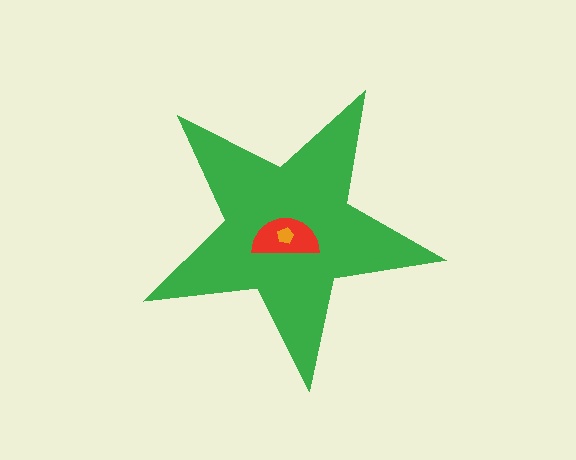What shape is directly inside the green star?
The red semicircle.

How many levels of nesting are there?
3.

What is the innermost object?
The orange pentagon.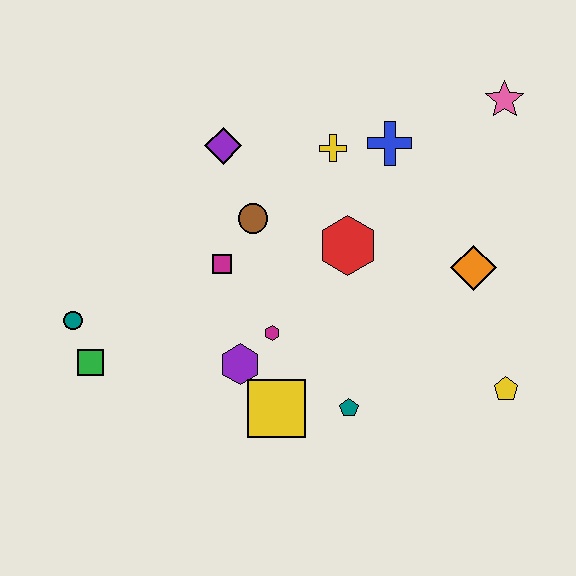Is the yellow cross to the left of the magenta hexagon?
No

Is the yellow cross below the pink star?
Yes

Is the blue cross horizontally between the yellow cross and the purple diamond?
No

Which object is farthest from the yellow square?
The pink star is farthest from the yellow square.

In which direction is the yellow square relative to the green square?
The yellow square is to the right of the green square.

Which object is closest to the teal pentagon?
The yellow square is closest to the teal pentagon.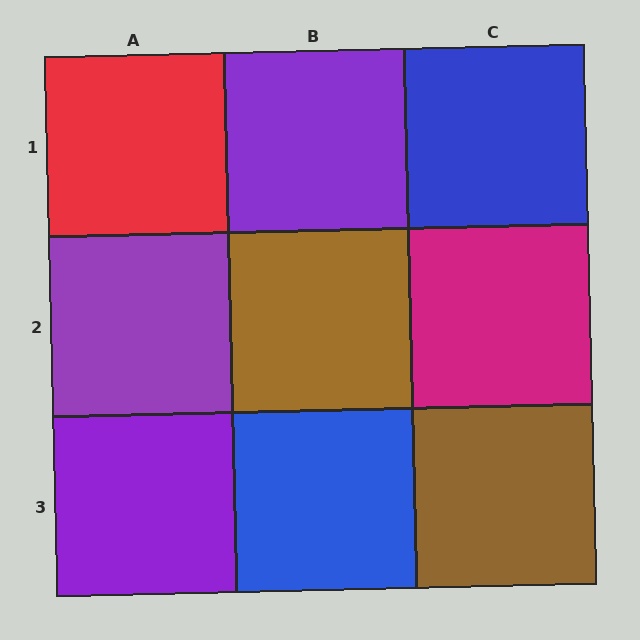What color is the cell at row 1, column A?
Red.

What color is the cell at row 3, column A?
Purple.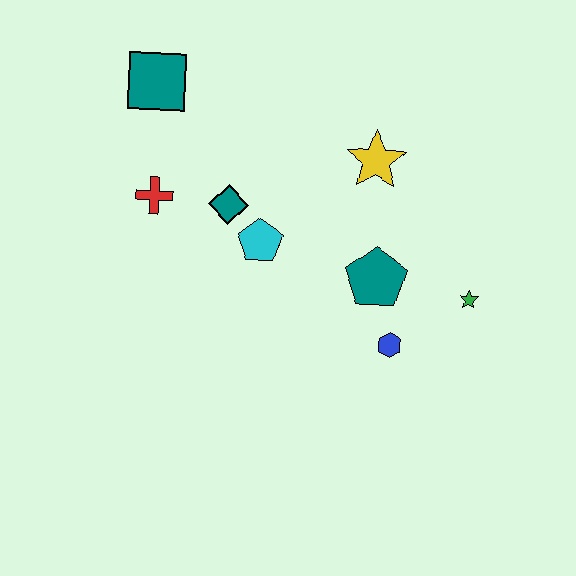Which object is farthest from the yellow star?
The teal square is farthest from the yellow star.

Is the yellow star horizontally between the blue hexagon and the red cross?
Yes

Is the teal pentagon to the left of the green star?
Yes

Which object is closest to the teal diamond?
The cyan pentagon is closest to the teal diamond.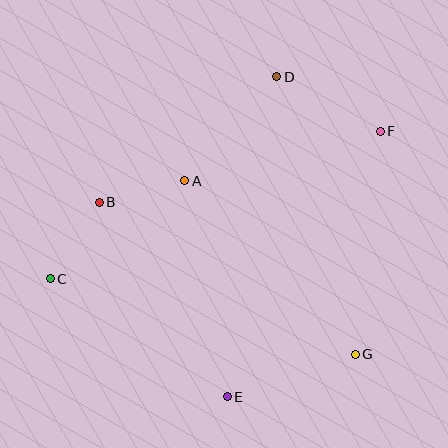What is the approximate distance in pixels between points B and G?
The distance between B and G is approximately 298 pixels.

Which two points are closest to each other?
Points A and B are closest to each other.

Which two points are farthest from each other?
Points C and F are farthest from each other.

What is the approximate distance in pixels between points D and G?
The distance between D and G is approximately 289 pixels.